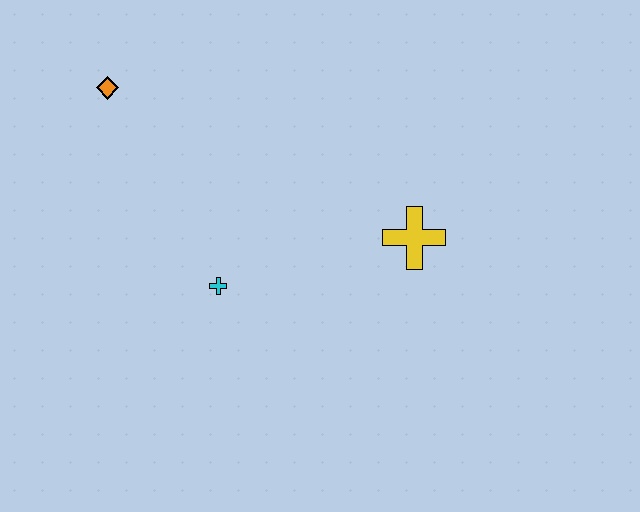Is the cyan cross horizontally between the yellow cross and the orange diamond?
Yes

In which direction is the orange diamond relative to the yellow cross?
The orange diamond is to the left of the yellow cross.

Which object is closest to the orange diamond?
The cyan cross is closest to the orange diamond.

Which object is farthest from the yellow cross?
The orange diamond is farthest from the yellow cross.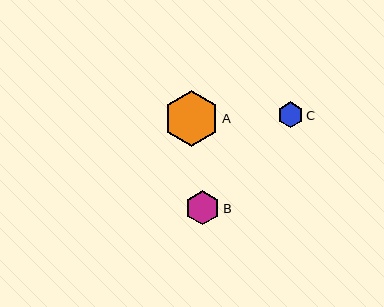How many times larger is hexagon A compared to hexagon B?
Hexagon A is approximately 1.6 times the size of hexagon B.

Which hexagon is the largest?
Hexagon A is the largest with a size of approximately 56 pixels.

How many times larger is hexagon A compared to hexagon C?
Hexagon A is approximately 2.2 times the size of hexagon C.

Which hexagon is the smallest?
Hexagon C is the smallest with a size of approximately 26 pixels.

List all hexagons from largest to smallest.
From largest to smallest: A, B, C.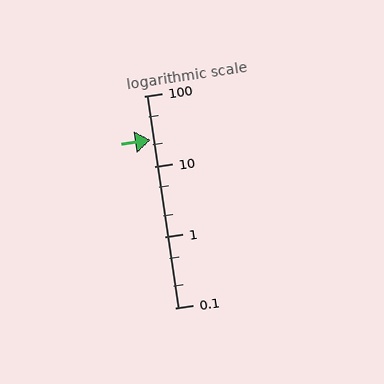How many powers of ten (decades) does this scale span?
The scale spans 3 decades, from 0.1 to 100.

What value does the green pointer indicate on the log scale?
The pointer indicates approximately 24.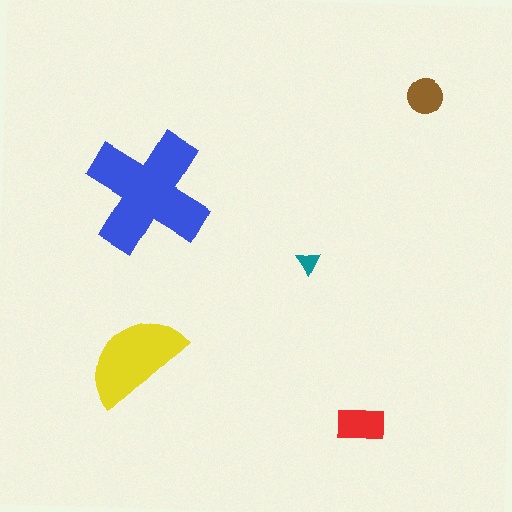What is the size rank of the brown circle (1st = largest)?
4th.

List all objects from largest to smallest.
The blue cross, the yellow semicircle, the red rectangle, the brown circle, the teal triangle.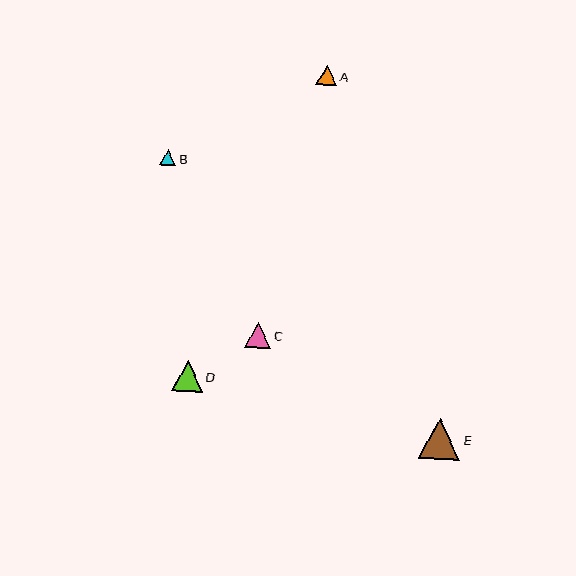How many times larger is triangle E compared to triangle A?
Triangle E is approximately 2.0 times the size of triangle A.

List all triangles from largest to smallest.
From largest to smallest: E, D, C, A, B.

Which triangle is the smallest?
Triangle B is the smallest with a size of approximately 17 pixels.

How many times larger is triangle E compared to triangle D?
Triangle E is approximately 1.3 times the size of triangle D.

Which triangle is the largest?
Triangle E is the largest with a size of approximately 41 pixels.